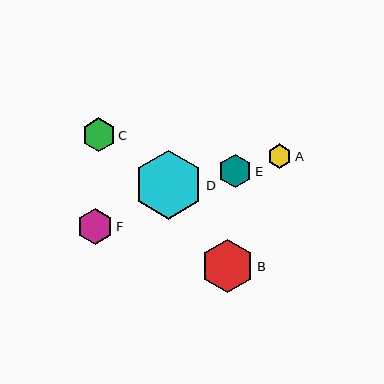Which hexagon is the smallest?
Hexagon A is the smallest with a size of approximately 24 pixels.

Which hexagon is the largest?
Hexagon D is the largest with a size of approximately 69 pixels.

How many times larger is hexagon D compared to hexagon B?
Hexagon D is approximately 1.3 times the size of hexagon B.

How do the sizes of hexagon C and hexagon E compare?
Hexagon C and hexagon E are approximately the same size.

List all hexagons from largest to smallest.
From largest to smallest: D, B, F, C, E, A.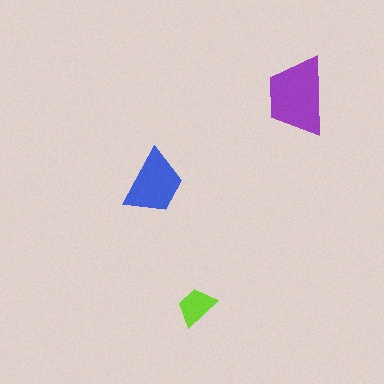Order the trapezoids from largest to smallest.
the purple one, the blue one, the lime one.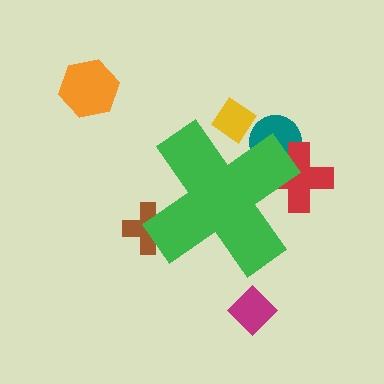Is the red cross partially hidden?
Yes, the red cross is partially hidden behind the green cross.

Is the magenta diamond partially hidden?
No, the magenta diamond is fully visible.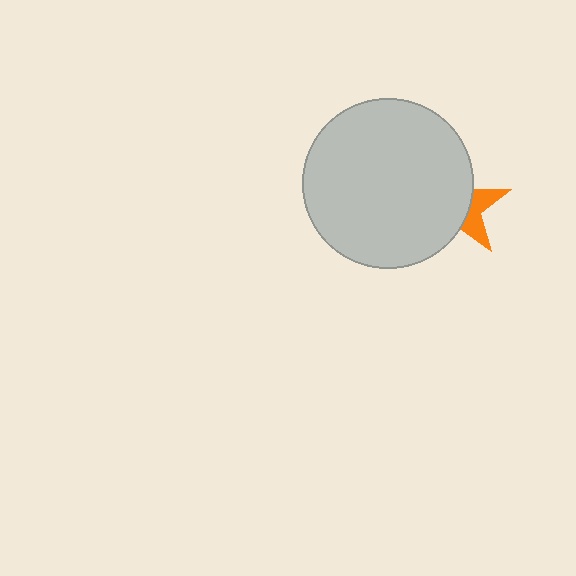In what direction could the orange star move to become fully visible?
The orange star could move right. That would shift it out from behind the light gray circle entirely.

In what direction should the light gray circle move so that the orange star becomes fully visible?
The light gray circle should move left. That is the shortest direction to clear the overlap and leave the orange star fully visible.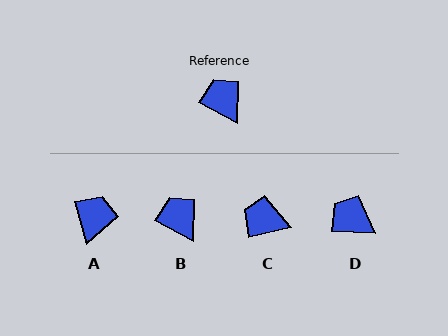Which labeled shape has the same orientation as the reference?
B.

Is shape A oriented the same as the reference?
No, it is off by about 47 degrees.